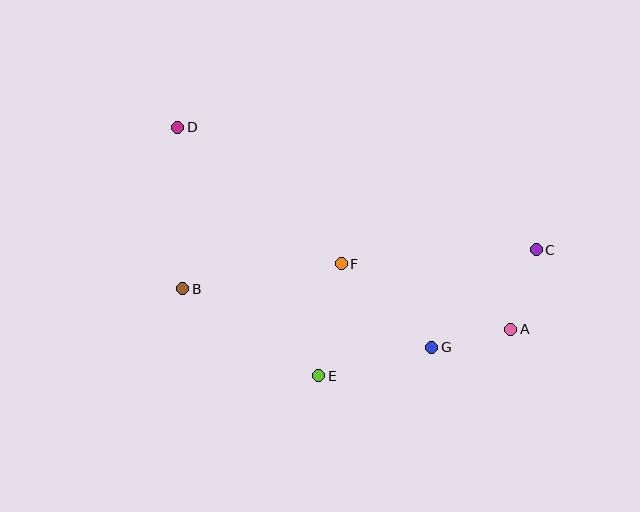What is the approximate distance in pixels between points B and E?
The distance between B and E is approximately 161 pixels.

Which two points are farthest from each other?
Points A and D are farthest from each other.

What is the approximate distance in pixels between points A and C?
The distance between A and C is approximately 84 pixels.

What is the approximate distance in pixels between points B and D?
The distance between B and D is approximately 161 pixels.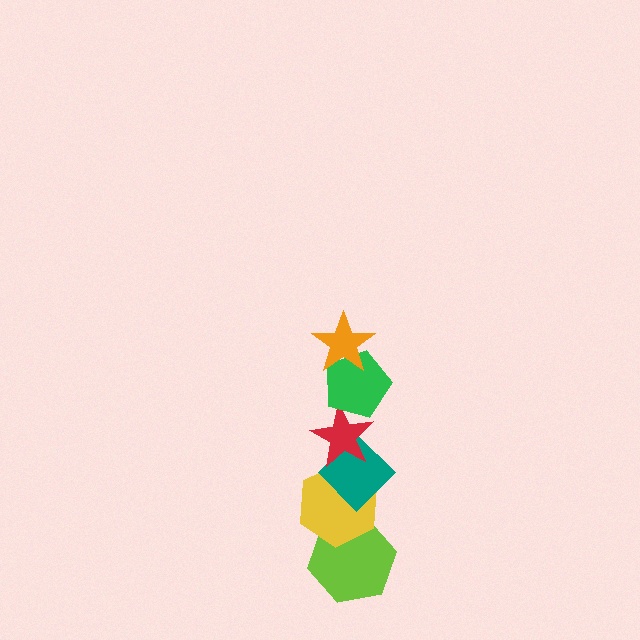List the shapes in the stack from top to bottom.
From top to bottom: the orange star, the green pentagon, the red star, the teal diamond, the yellow hexagon, the lime hexagon.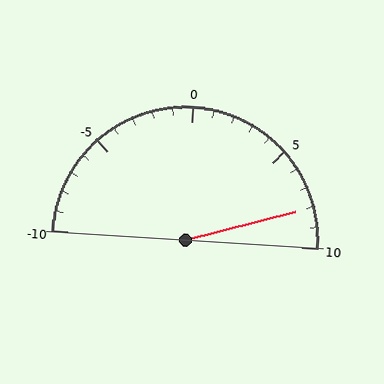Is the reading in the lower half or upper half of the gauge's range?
The reading is in the upper half of the range (-10 to 10).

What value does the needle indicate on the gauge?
The needle indicates approximately 8.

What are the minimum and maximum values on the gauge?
The gauge ranges from -10 to 10.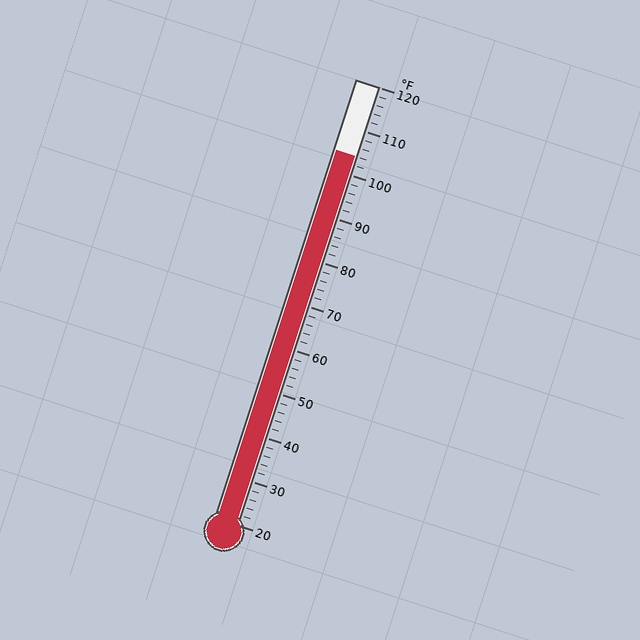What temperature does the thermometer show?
The thermometer shows approximately 104°F.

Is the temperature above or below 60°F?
The temperature is above 60°F.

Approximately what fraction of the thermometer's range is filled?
The thermometer is filled to approximately 85% of its range.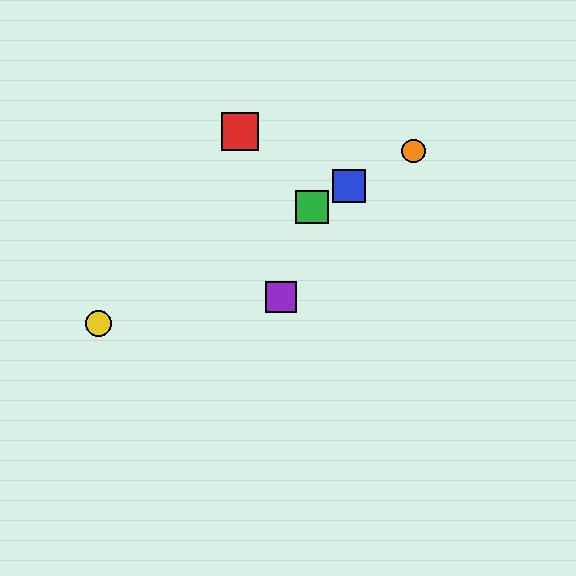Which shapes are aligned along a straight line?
The blue square, the green square, the yellow circle, the orange circle are aligned along a straight line.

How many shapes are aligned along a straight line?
4 shapes (the blue square, the green square, the yellow circle, the orange circle) are aligned along a straight line.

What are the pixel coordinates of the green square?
The green square is at (312, 207).